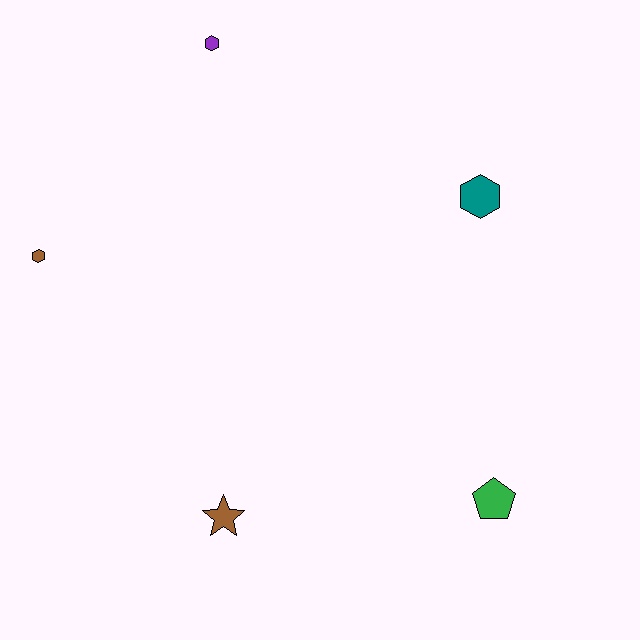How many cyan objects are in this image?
There are no cyan objects.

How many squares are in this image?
There are no squares.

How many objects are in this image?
There are 5 objects.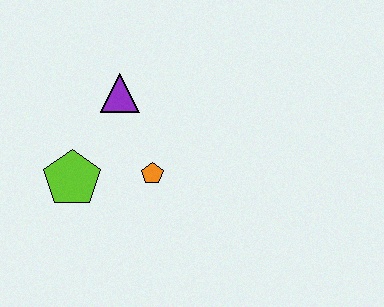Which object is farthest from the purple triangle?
The lime pentagon is farthest from the purple triangle.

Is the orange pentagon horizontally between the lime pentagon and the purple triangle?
No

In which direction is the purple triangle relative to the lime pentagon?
The purple triangle is above the lime pentagon.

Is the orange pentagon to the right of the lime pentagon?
Yes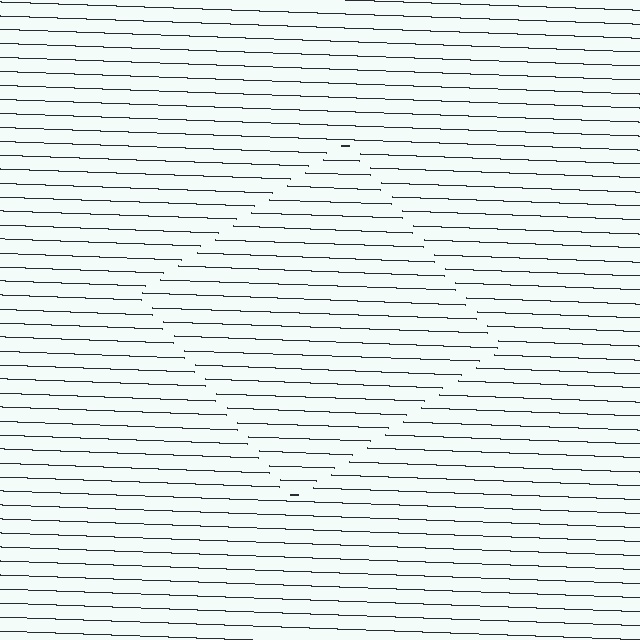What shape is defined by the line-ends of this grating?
An illusory square. The interior of the shape contains the same grating, shifted by half a period — the contour is defined by the phase discontinuity where line-ends from the inner and outer gratings abut.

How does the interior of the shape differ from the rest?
The interior of the shape contains the same grating, shifted by half a period — the contour is defined by the phase discontinuity where line-ends from the inner and outer gratings abut.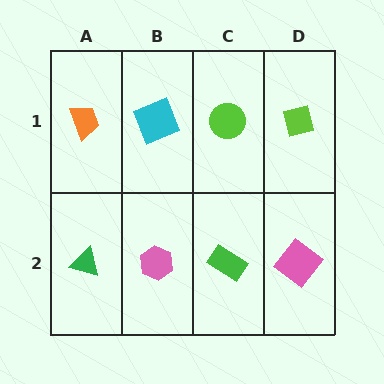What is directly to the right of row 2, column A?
A pink hexagon.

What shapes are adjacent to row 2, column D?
A lime square (row 1, column D), a green rectangle (row 2, column C).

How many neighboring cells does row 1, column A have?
2.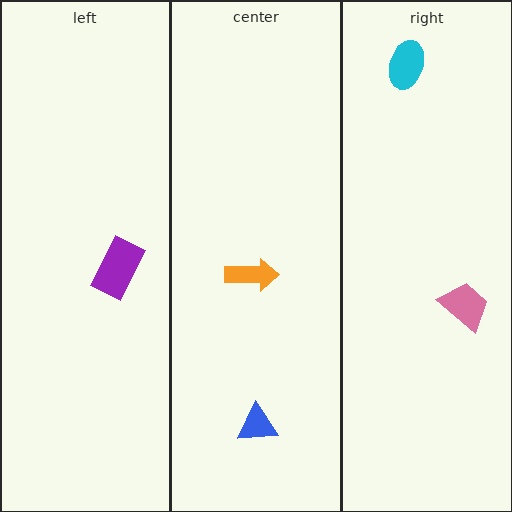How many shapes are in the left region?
1.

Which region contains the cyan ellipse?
The right region.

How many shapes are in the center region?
2.